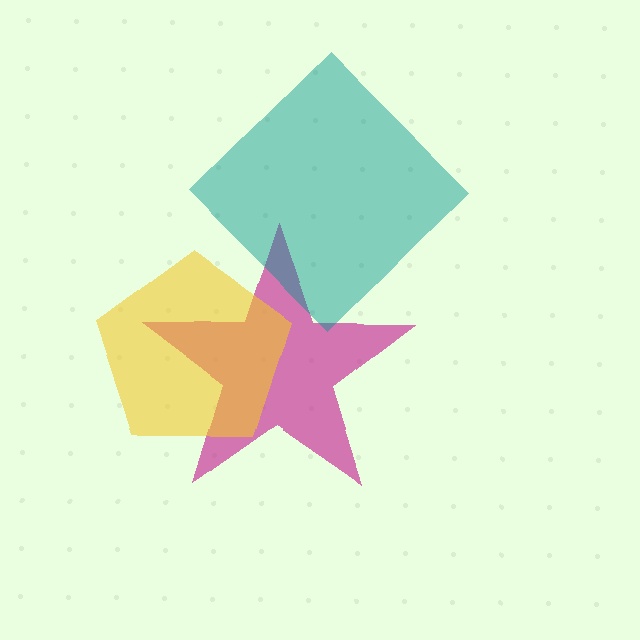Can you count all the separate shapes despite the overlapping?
Yes, there are 3 separate shapes.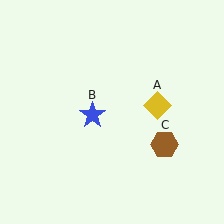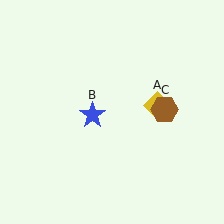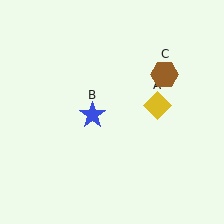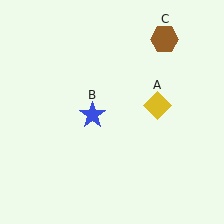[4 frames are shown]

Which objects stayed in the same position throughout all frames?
Yellow diamond (object A) and blue star (object B) remained stationary.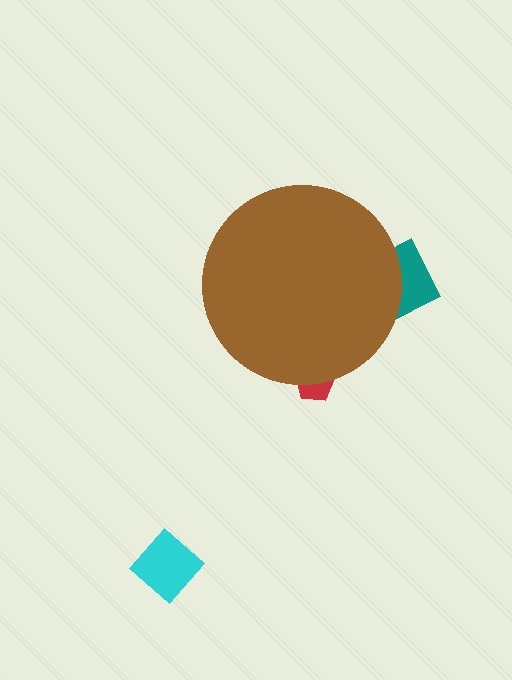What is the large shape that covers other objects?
A brown circle.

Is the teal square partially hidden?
Yes, the teal square is partially hidden behind the brown circle.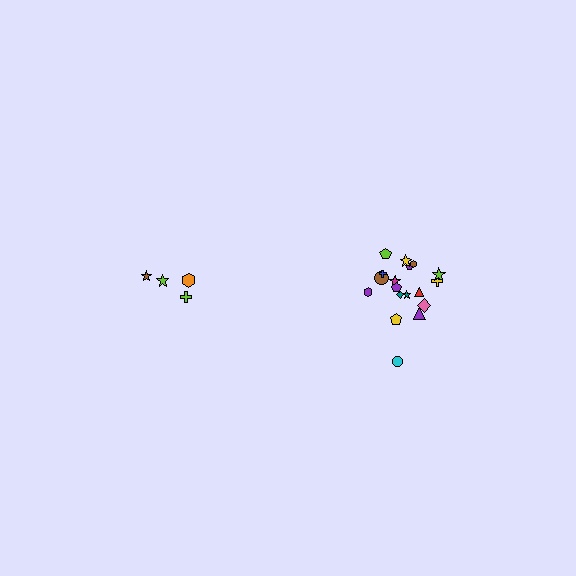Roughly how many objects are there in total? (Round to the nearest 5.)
Roughly 20 objects in total.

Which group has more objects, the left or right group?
The right group.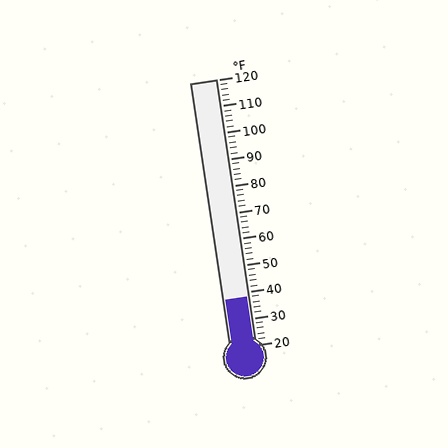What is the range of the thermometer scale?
The thermometer scale ranges from 20°F to 120°F.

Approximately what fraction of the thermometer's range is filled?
The thermometer is filled to approximately 20% of its range.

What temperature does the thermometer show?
The thermometer shows approximately 38°F.